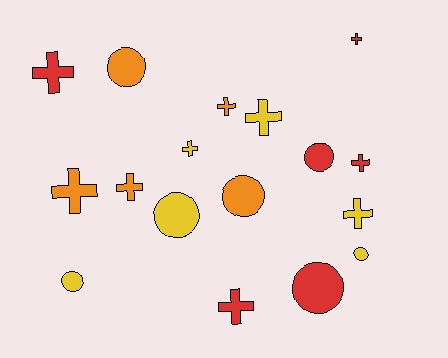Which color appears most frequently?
Yellow, with 6 objects.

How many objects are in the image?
There are 17 objects.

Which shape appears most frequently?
Cross, with 10 objects.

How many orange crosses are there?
There are 3 orange crosses.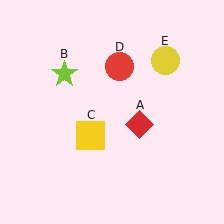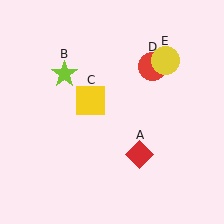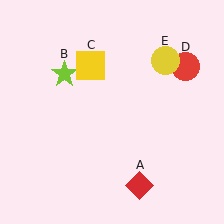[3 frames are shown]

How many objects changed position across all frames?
3 objects changed position: red diamond (object A), yellow square (object C), red circle (object D).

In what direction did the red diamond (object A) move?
The red diamond (object A) moved down.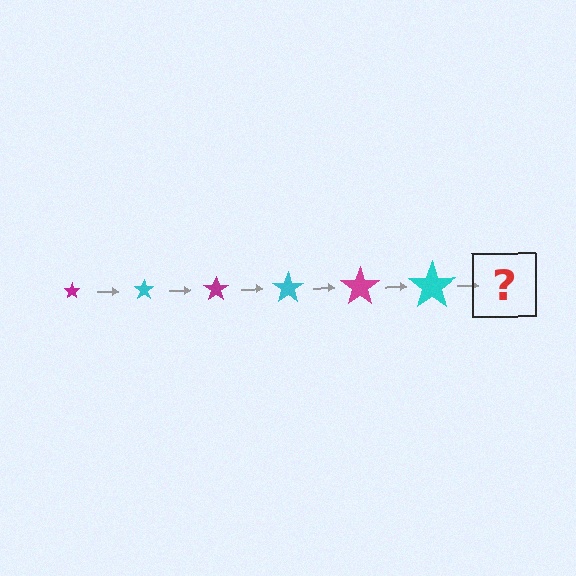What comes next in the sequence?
The next element should be a magenta star, larger than the previous one.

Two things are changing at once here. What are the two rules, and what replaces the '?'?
The two rules are that the star grows larger each step and the color cycles through magenta and cyan. The '?' should be a magenta star, larger than the previous one.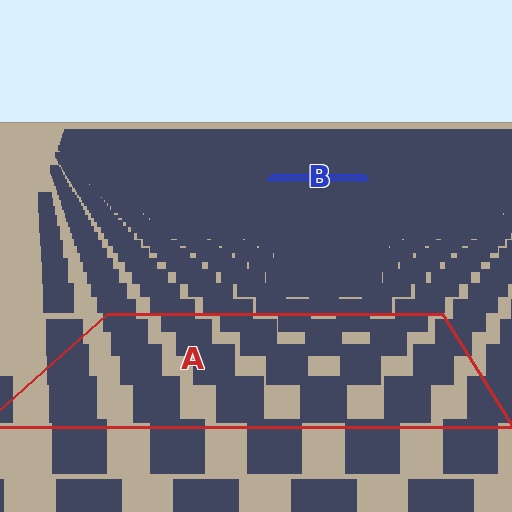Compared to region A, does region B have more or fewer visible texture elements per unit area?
Region B has more texture elements per unit area — they are packed more densely because it is farther away.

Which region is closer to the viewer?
Region A is closer. The texture elements there are larger and more spread out.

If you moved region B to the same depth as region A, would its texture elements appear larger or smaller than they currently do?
They would appear larger. At a closer depth, the same texture elements are projected at a bigger on-screen size.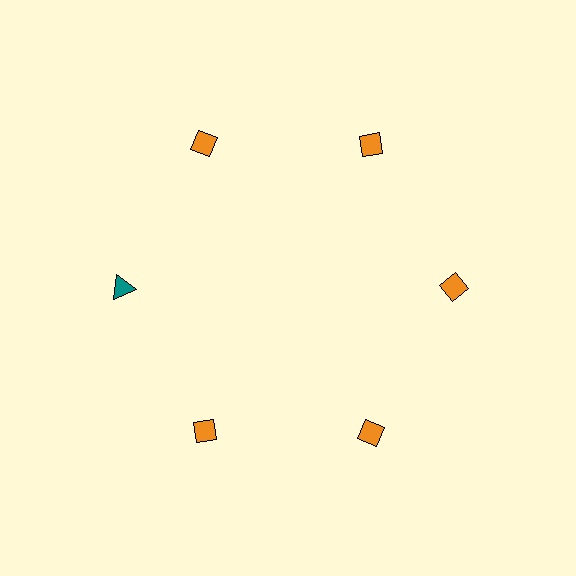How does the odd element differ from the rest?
It differs in both color (teal instead of orange) and shape (triangle instead of diamond).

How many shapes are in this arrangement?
There are 6 shapes arranged in a ring pattern.